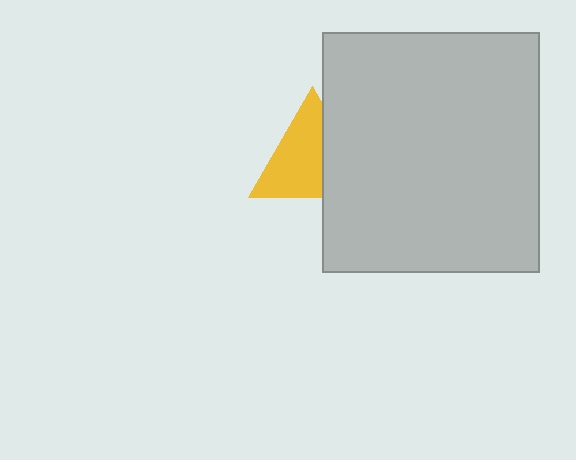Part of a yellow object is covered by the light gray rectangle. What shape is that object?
It is a triangle.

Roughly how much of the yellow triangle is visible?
About half of it is visible (roughly 63%).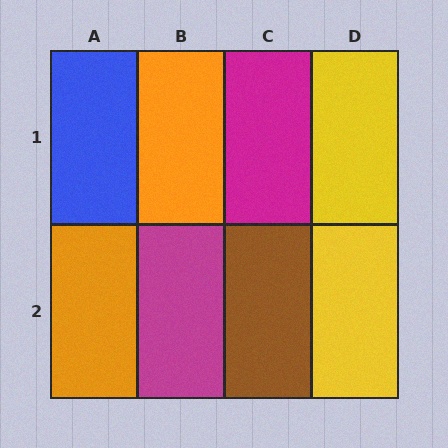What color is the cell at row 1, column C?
Magenta.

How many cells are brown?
1 cell is brown.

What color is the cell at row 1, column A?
Blue.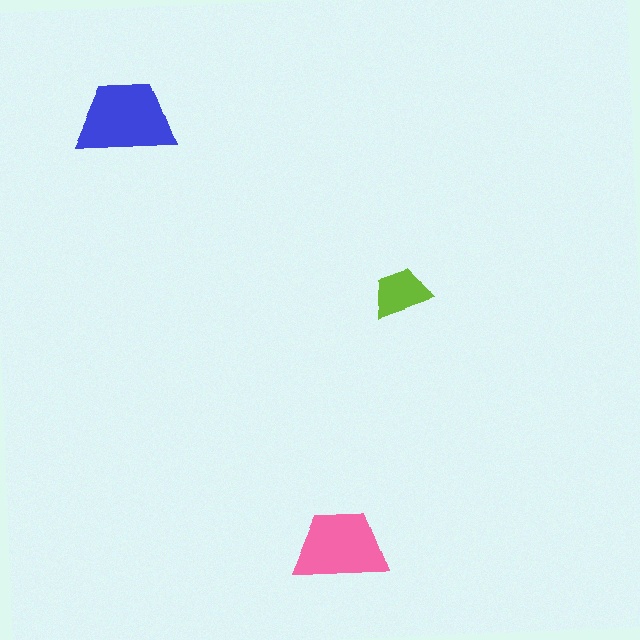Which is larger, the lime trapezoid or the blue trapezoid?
The blue one.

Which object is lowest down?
The pink trapezoid is bottommost.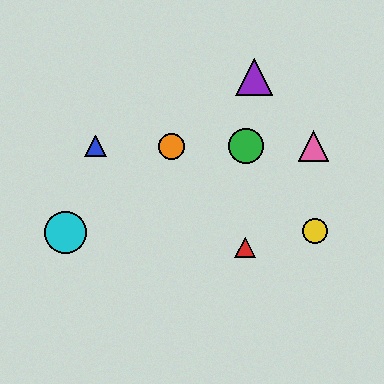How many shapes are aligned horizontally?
4 shapes (the blue triangle, the green circle, the orange circle, the pink triangle) are aligned horizontally.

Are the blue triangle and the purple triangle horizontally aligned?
No, the blue triangle is at y≈146 and the purple triangle is at y≈77.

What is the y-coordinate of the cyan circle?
The cyan circle is at y≈232.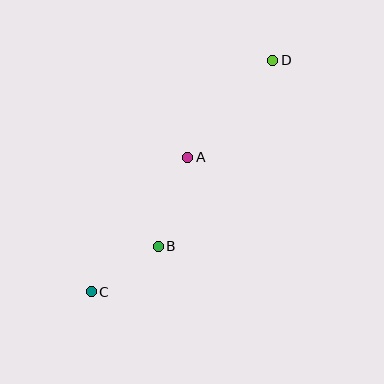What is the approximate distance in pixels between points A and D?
The distance between A and D is approximately 129 pixels.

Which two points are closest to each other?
Points B and C are closest to each other.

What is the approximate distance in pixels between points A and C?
The distance between A and C is approximately 166 pixels.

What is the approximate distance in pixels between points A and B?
The distance between A and B is approximately 94 pixels.